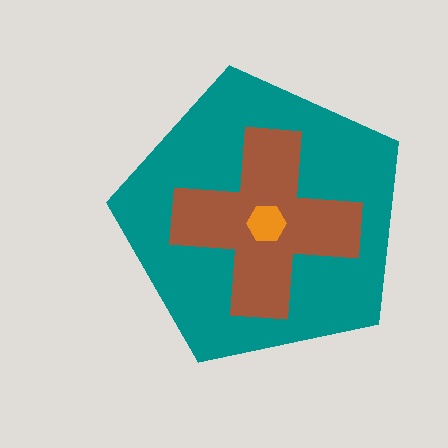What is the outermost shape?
The teal pentagon.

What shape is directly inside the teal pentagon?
The brown cross.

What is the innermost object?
The orange hexagon.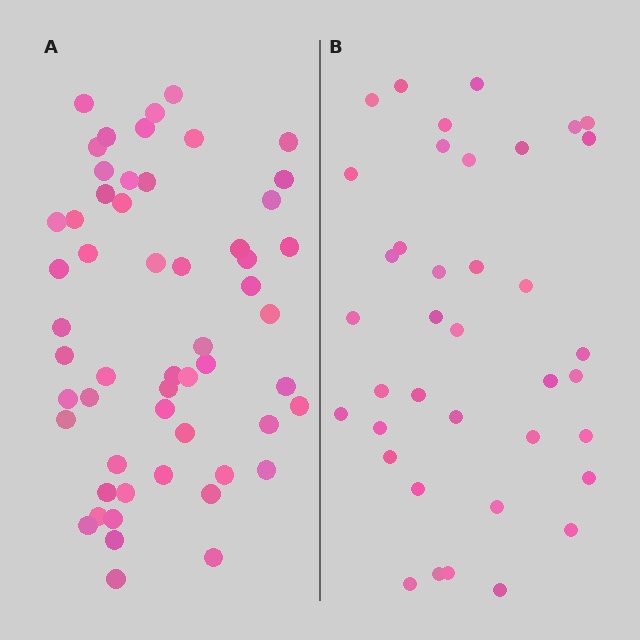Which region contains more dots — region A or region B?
Region A (the left region) has more dots.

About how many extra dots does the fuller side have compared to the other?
Region A has approximately 15 more dots than region B.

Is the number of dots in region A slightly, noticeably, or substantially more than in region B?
Region A has noticeably more, but not dramatically so. The ratio is roughly 1.4 to 1.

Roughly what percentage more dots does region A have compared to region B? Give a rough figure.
About 45% more.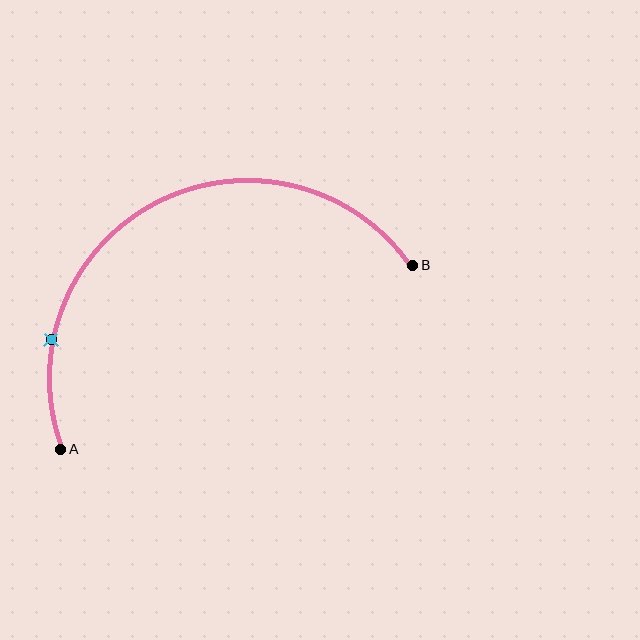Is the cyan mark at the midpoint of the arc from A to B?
No. The cyan mark lies on the arc but is closer to endpoint A. The arc midpoint would be at the point on the curve equidistant along the arc from both A and B.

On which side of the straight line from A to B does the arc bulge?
The arc bulges above the straight line connecting A and B.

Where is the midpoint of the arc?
The arc midpoint is the point on the curve farthest from the straight line joining A and B. It sits above that line.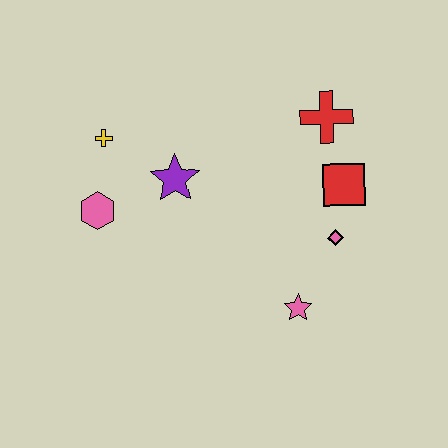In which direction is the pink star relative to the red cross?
The pink star is below the red cross.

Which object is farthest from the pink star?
The yellow cross is farthest from the pink star.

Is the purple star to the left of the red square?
Yes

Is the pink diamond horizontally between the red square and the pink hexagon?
Yes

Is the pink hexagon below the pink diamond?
No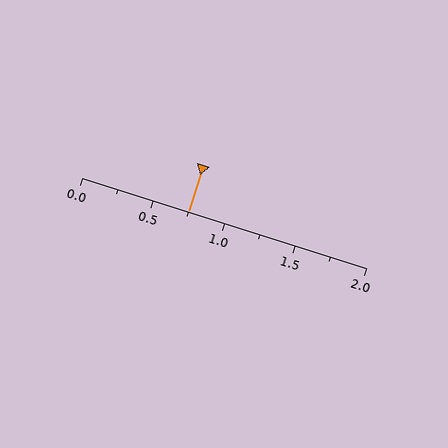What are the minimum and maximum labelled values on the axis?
The axis runs from 0.0 to 2.0.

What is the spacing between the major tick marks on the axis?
The major ticks are spaced 0.5 apart.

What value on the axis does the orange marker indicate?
The marker indicates approximately 0.75.